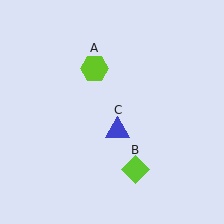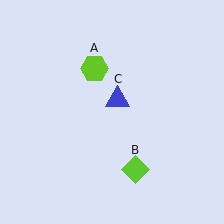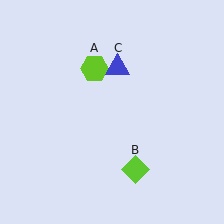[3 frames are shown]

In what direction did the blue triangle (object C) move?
The blue triangle (object C) moved up.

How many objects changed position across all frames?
1 object changed position: blue triangle (object C).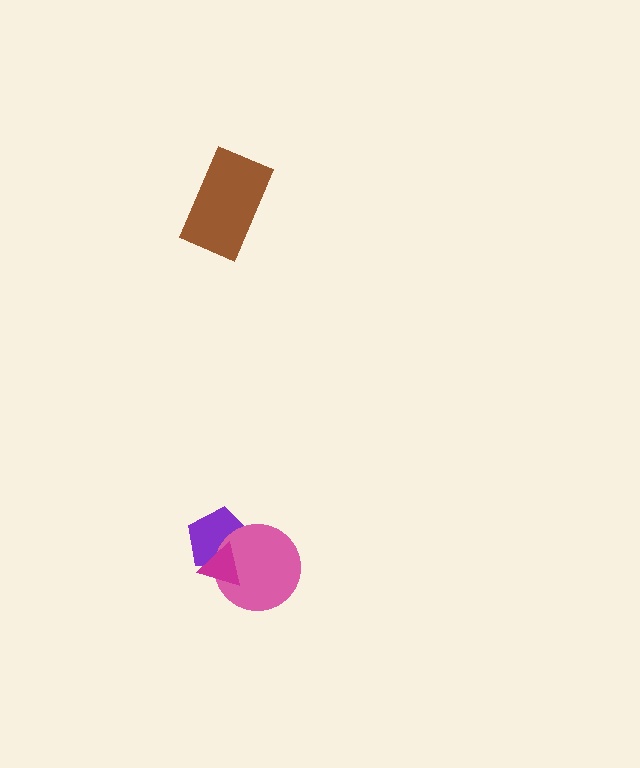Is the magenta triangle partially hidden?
No, no other shape covers it.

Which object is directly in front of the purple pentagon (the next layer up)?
The pink circle is directly in front of the purple pentagon.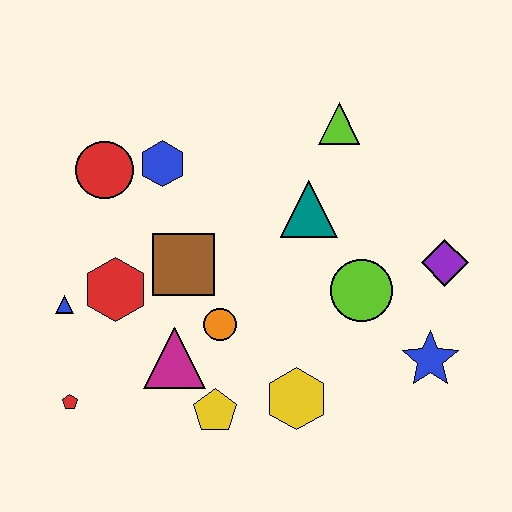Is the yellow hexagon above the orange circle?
No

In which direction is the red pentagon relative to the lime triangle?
The red pentagon is below the lime triangle.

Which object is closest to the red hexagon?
The blue triangle is closest to the red hexagon.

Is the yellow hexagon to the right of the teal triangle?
No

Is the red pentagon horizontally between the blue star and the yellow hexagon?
No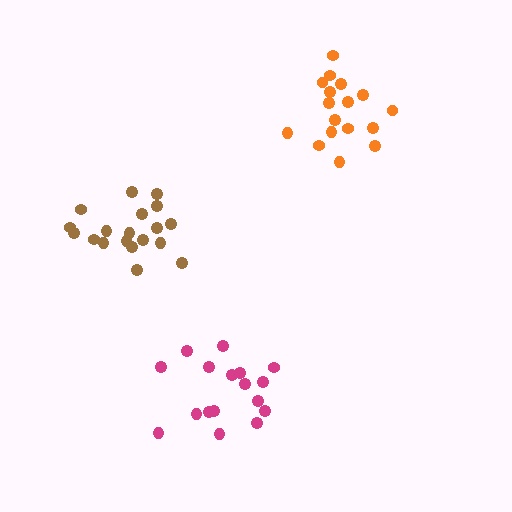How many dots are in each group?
Group 1: 19 dots, Group 2: 17 dots, Group 3: 17 dots (53 total).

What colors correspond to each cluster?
The clusters are colored: brown, magenta, orange.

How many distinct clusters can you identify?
There are 3 distinct clusters.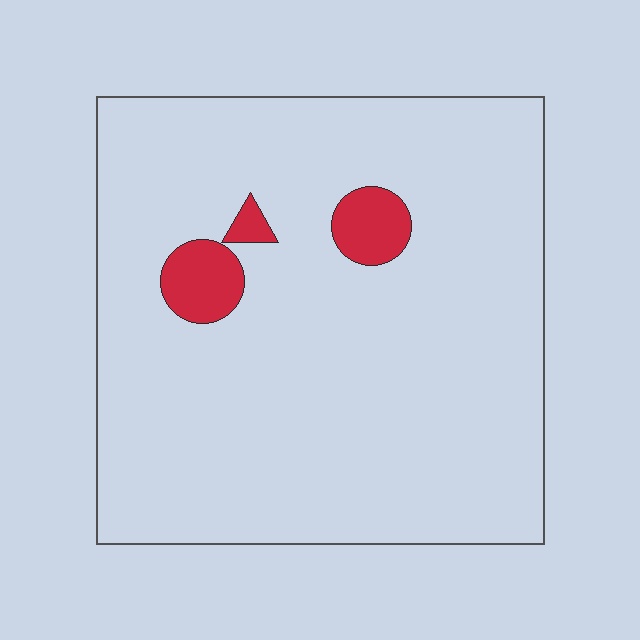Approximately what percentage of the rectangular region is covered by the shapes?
Approximately 5%.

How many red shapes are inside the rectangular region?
3.